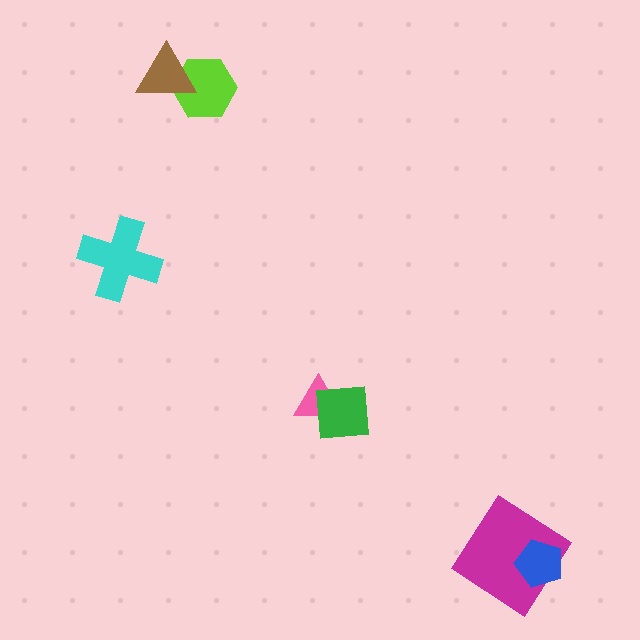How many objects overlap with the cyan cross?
0 objects overlap with the cyan cross.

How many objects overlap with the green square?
1 object overlaps with the green square.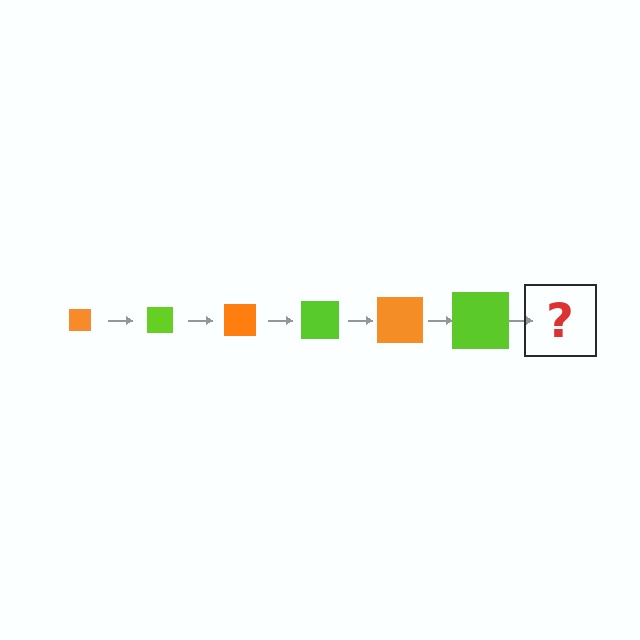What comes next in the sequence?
The next element should be an orange square, larger than the previous one.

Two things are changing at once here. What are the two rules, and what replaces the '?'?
The two rules are that the square grows larger each step and the color cycles through orange and lime. The '?' should be an orange square, larger than the previous one.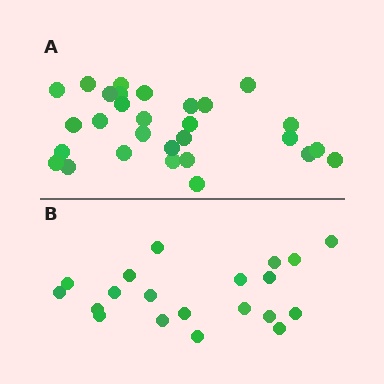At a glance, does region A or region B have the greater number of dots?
Region A (the top region) has more dots.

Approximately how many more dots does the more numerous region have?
Region A has roughly 8 or so more dots than region B.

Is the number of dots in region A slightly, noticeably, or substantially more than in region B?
Region A has substantially more. The ratio is roughly 1.4 to 1.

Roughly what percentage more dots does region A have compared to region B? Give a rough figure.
About 45% more.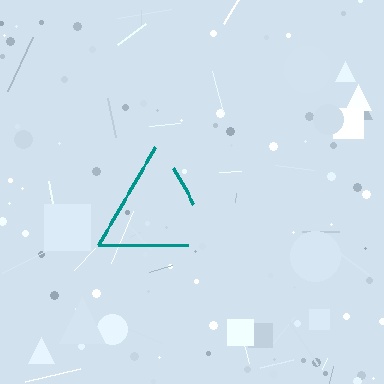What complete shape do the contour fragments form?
The contour fragments form a triangle.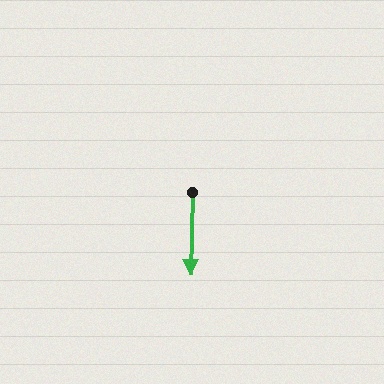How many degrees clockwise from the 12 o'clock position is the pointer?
Approximately 181 degrees.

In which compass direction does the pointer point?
South.